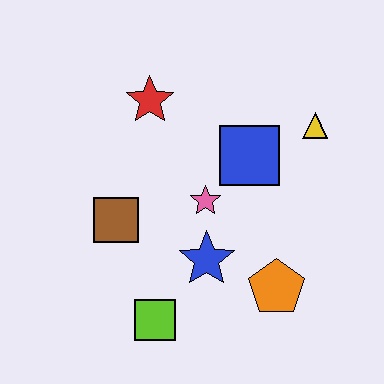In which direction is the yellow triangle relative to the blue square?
The yellow triangle is to the right of the blue square.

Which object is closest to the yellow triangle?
The blue square is closest to the yellow triangle.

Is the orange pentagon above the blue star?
No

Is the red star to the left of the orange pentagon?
Yes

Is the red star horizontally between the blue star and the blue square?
No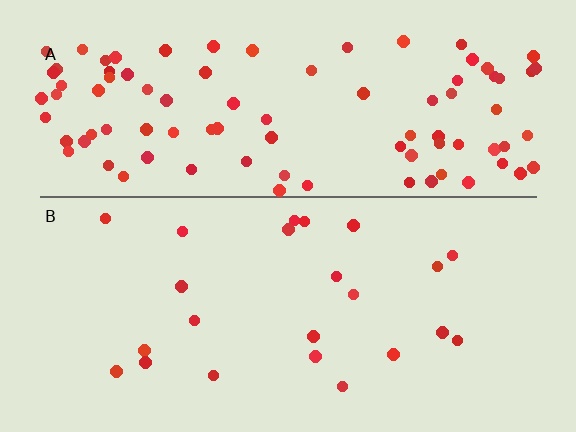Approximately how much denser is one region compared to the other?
Approximately 4.1× — region A over region B.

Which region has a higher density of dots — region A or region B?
A (the top).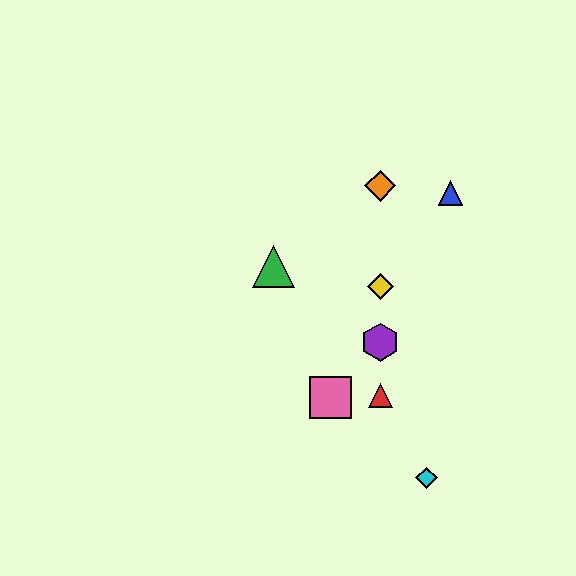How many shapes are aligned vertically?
4 shapes (the red triangle, the yellow diamond, the purple hexagon, the orange diamond) are aligned vertically.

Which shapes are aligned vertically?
The red triangle, the yellow diamond, the purple hexagon, the orange diamond are aligned vertically.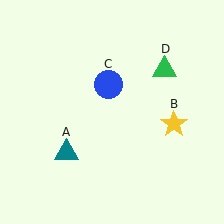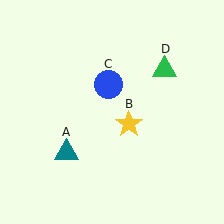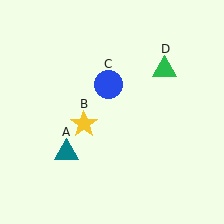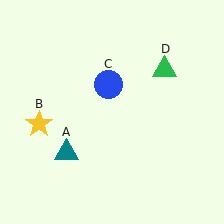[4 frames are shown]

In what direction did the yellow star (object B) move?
The yellow star (object B) moved left.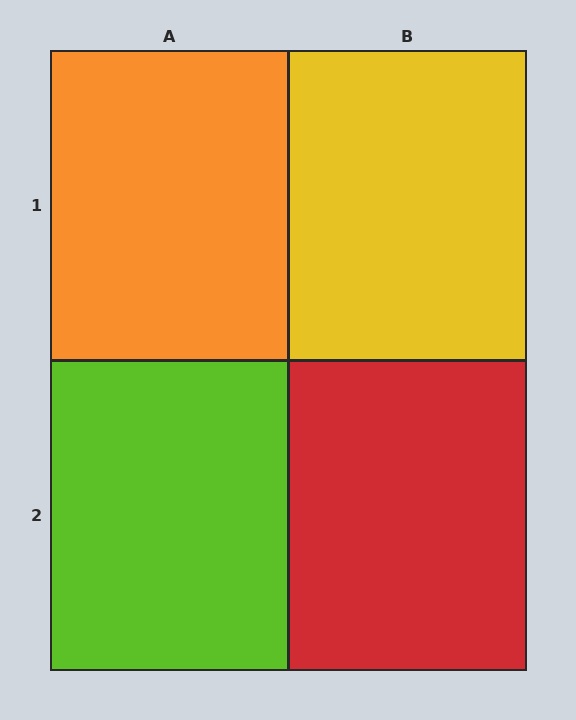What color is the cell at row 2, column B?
Red.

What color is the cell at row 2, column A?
Lime.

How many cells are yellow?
1 cell is yellow.